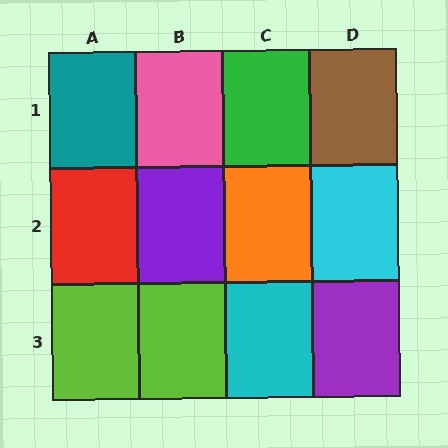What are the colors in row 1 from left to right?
Teal, pink, green, brown.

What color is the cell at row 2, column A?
Red.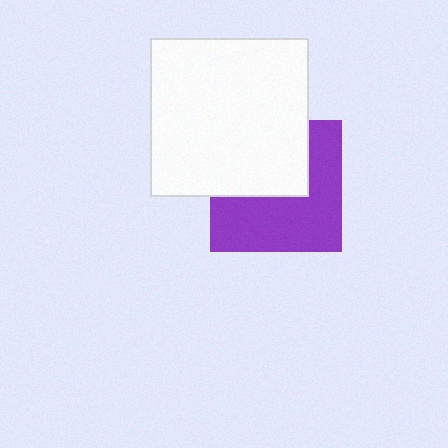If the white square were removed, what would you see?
You would see the complete purple square.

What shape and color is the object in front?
The object in front is a white square.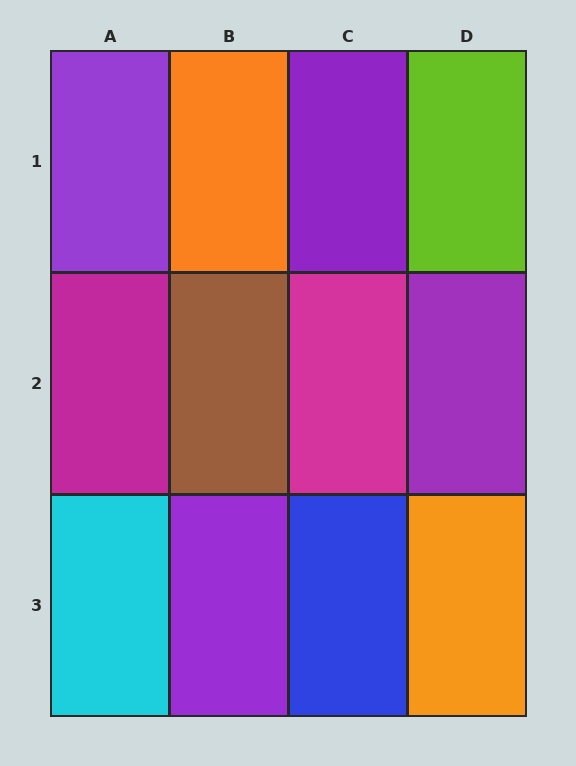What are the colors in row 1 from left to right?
Purple, orange, purple, lime.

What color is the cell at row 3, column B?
Purple.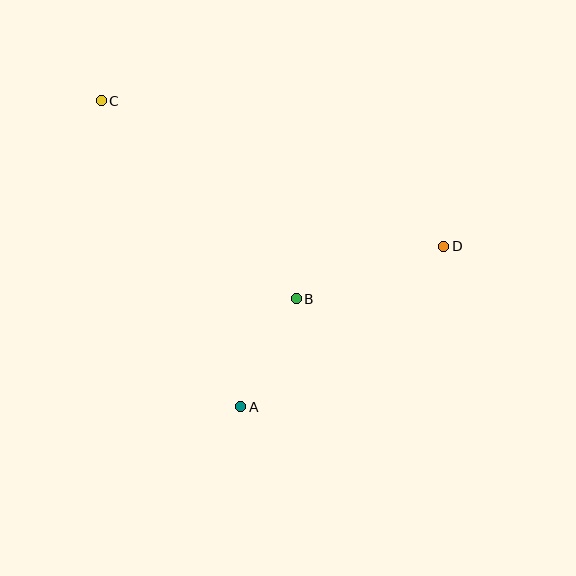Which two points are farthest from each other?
Points C and D are farthest from each other.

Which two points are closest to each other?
Points A and B are closest to each other.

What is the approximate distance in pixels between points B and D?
The distance between B and D is approximately 157 pixels.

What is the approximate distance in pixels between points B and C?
The distance between B and C is approximately 278 pixels.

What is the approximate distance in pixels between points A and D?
The distance between A and D is approximately 259 pixels.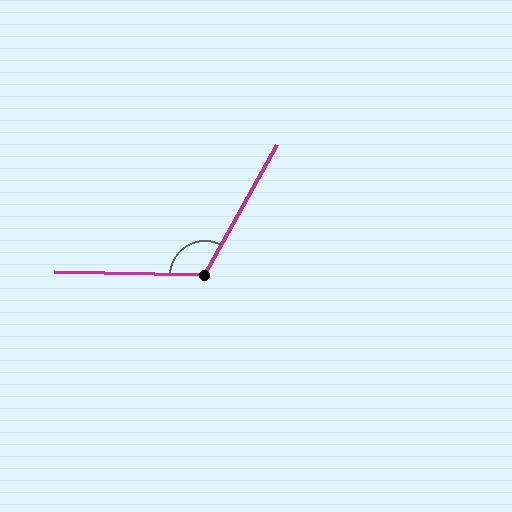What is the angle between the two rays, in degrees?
Approximately 118 degrees.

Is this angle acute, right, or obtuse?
It is obtuse.